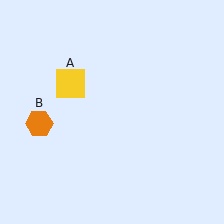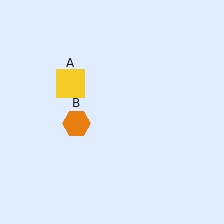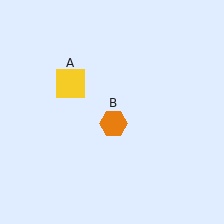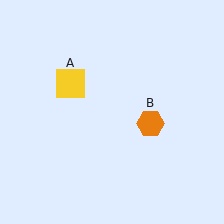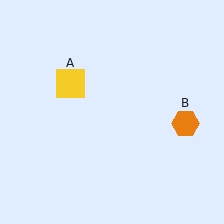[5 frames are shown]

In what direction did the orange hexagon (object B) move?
The orange hexagon (object B) moved right.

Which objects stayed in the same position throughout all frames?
Yellow square (object A) remained stationary.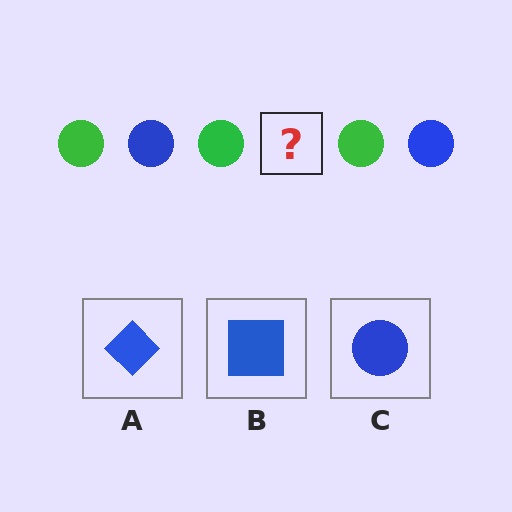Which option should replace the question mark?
Option C.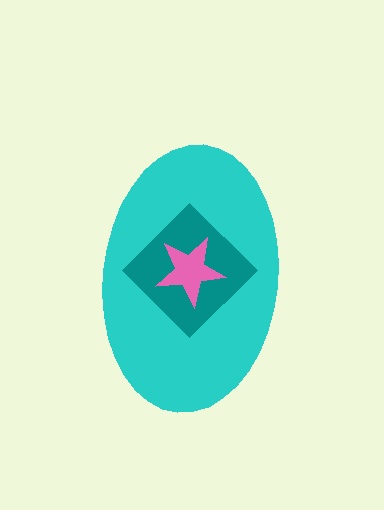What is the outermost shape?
The cyan ellipse.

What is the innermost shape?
The pink star.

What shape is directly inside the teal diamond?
The pink star.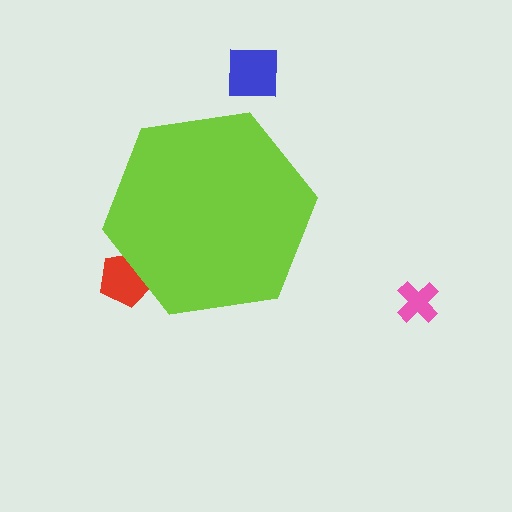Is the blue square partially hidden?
No, the blue square is fully visible.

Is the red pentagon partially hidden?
Yes, the red pentagon is partially hidden behind the lime hexagon.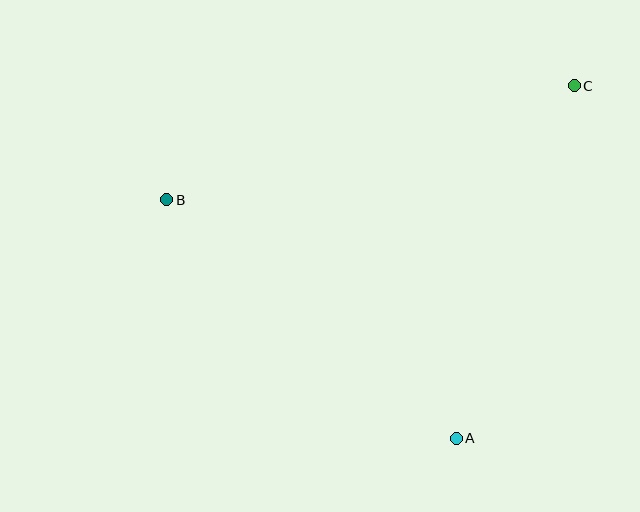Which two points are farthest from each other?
Points B and C are farthest from each other.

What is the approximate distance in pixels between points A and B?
The distance between A and B is approximately 375 pixels.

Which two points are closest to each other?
Points A and C are closest to each other.